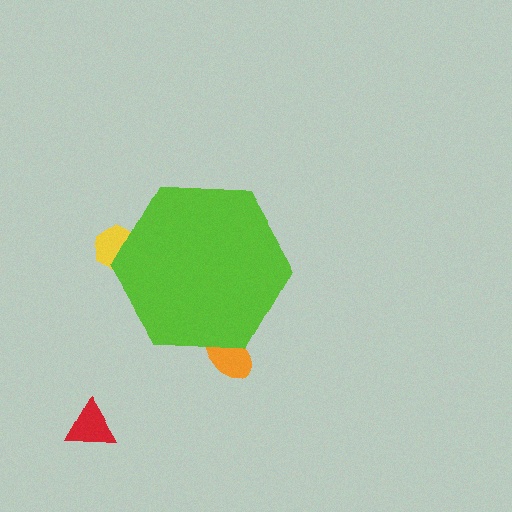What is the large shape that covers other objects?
A lime hexagon.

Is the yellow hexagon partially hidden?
Yes, the yellow hexagon is partially hidden behind the lime hexagon.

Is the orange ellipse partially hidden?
Yes, the orange ellipse is partially hidden behind the lime hexagon.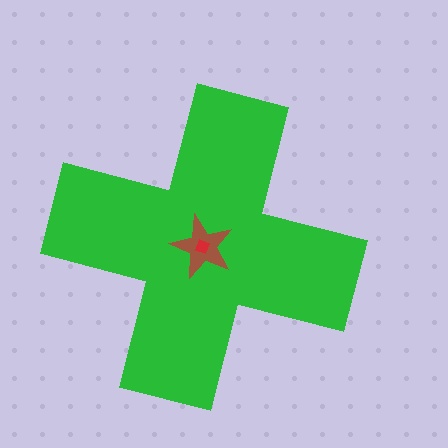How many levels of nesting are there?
3.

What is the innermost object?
The red diamond.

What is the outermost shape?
The green cross.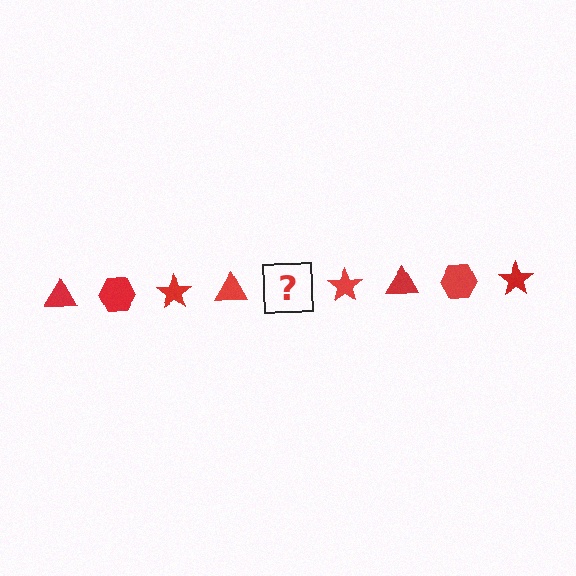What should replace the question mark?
The question mark should be replaced with a red hexagon.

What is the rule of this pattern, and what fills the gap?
The rule is that the pattern cycles through triangle, hexagon, star shapes in red. The gap should be filled with a red hexagon.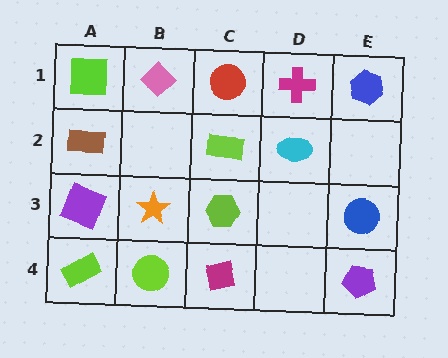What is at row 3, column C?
A lime hexagon.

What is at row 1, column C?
A red circle.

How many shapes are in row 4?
4 shapes.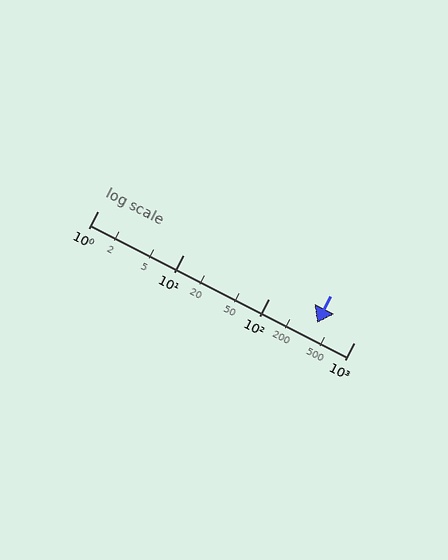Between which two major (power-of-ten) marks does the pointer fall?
The pointer is between 100 and 1000.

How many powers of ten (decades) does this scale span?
The scale spans 3 decades, from 1 to 1000.